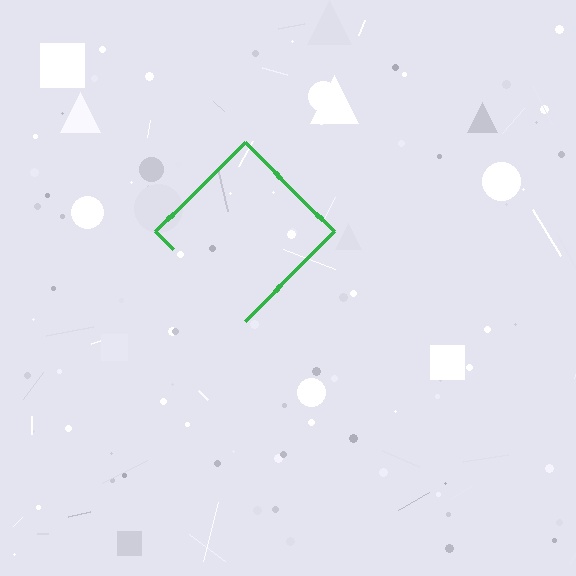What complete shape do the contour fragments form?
The contour fragments form a diamond.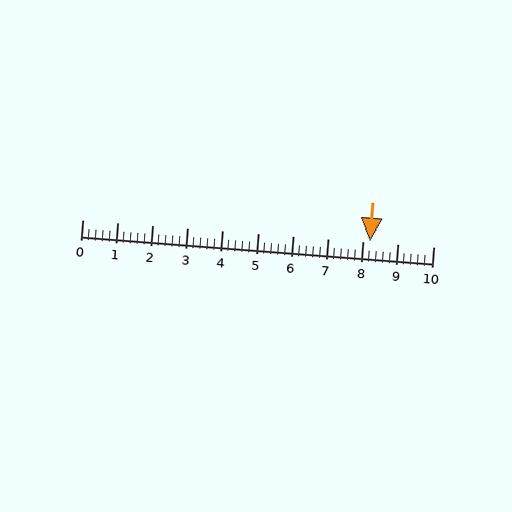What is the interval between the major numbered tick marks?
The major tick marks are spaced 1 units apart.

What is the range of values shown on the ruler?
The ruler shows values from 0 to 10.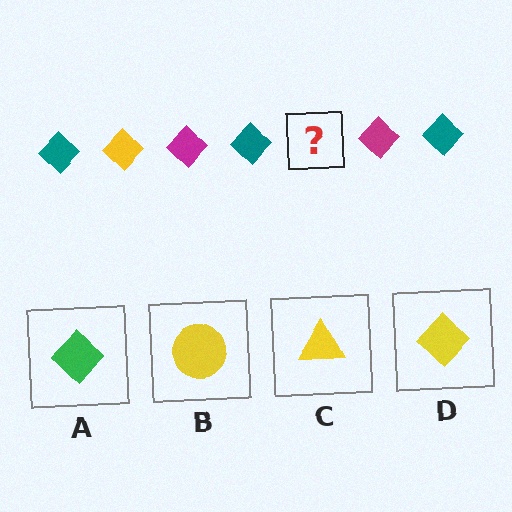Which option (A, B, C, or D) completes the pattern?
D.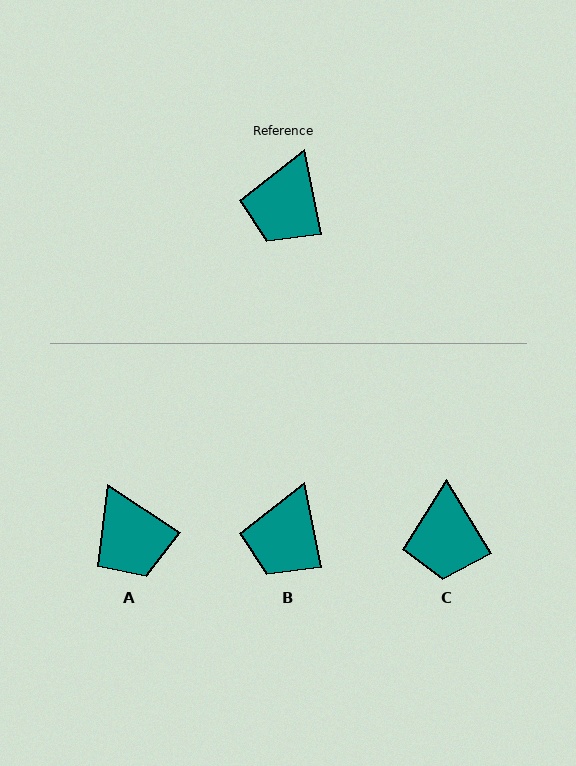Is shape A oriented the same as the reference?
No, it is off by about 45 degrees.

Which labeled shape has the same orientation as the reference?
B.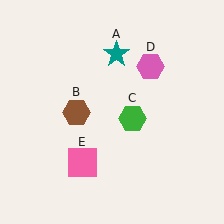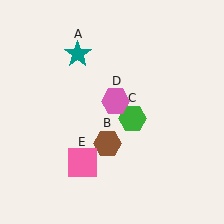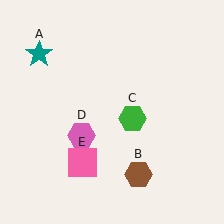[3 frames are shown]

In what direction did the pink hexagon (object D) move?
The pink hexagon (object D) moved down and to the left.